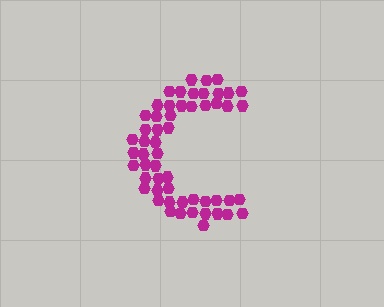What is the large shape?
The large shape is the letter C.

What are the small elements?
The small elements are hexagons.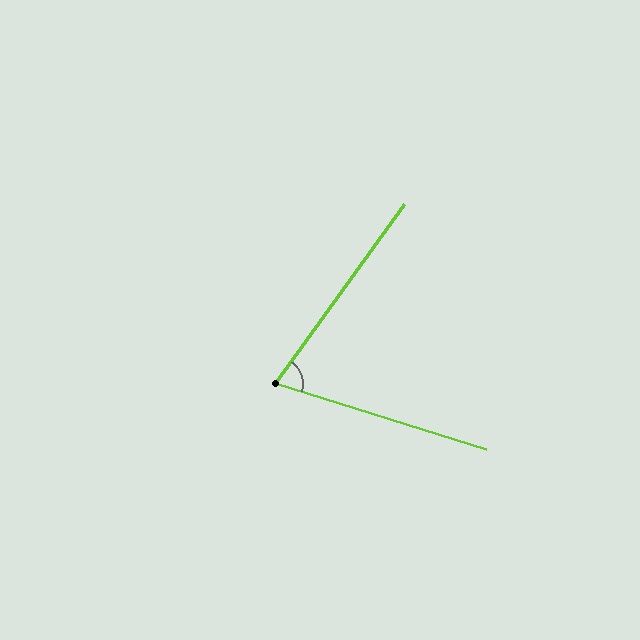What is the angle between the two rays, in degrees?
Approximately 72 degrees.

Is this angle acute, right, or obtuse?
It is acute.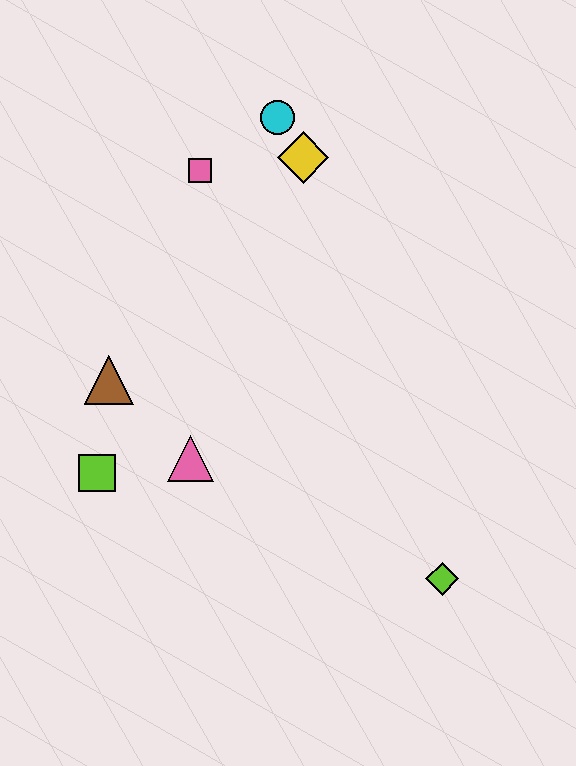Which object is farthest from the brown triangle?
The lime diamond is farthest from the brown triangle.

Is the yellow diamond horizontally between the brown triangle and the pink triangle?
No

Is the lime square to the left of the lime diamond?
Yes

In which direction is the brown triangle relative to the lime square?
The brown triangle is above the lime square.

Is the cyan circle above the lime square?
Yes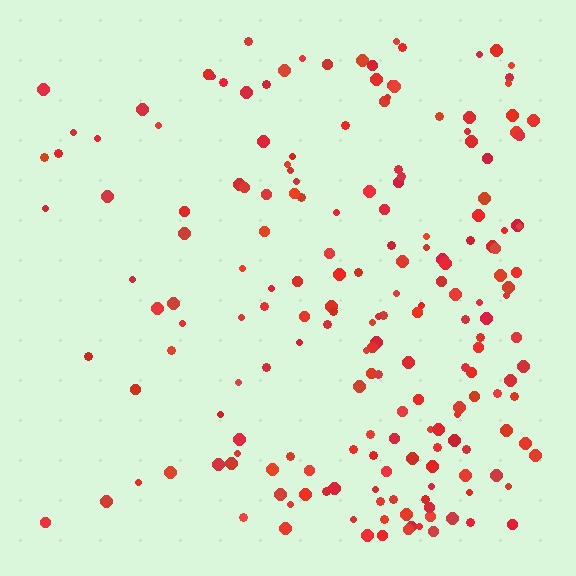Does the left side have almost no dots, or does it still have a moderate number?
Still a moderate number, just noticeably fewer than the right.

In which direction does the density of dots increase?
From left to right, with the right side densest.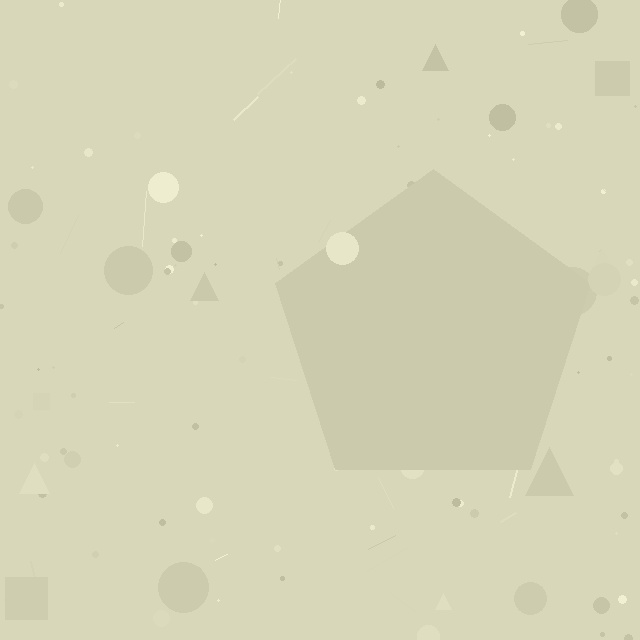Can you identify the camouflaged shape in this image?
The camouflaged shape is a pentagon.